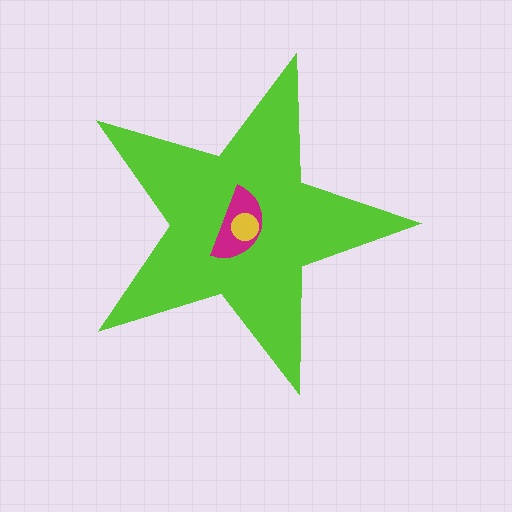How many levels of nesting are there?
3.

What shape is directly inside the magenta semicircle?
The yellow circle.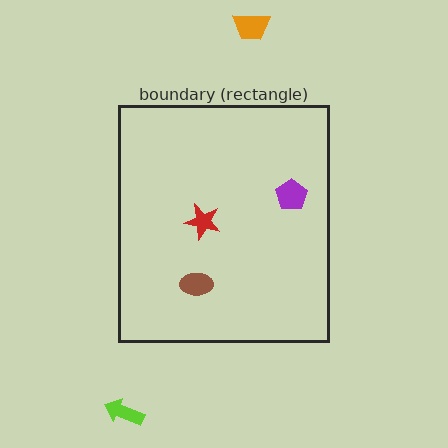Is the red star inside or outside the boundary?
Inside.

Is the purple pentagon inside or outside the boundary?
Inside.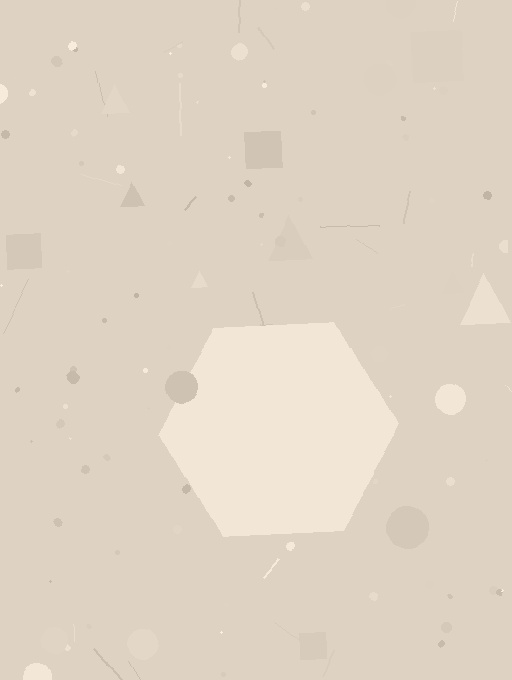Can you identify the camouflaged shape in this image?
The camouflaged shape is a hexagon.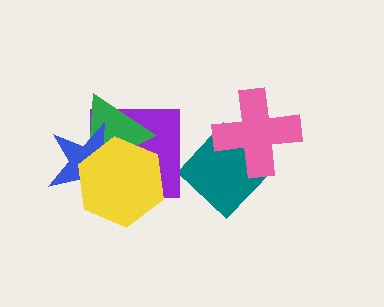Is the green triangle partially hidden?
Yes, it is partially covered by another shape.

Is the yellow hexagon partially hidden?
No, no other shape covers it.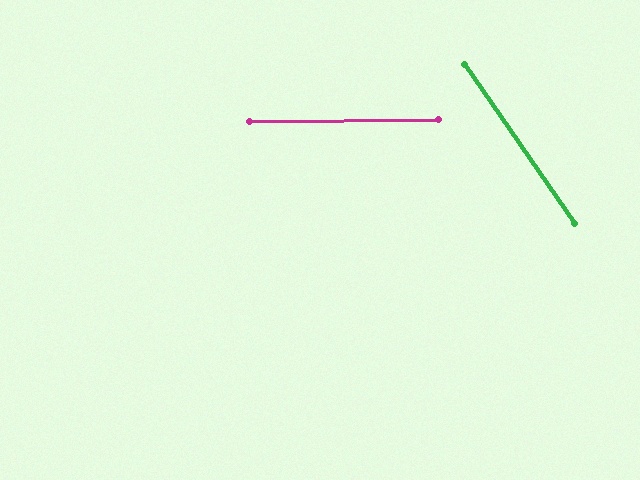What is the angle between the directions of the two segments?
Approximately 56 degrees.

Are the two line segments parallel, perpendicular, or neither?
Neither parallel nor perpendicular — they differ by about 56°.